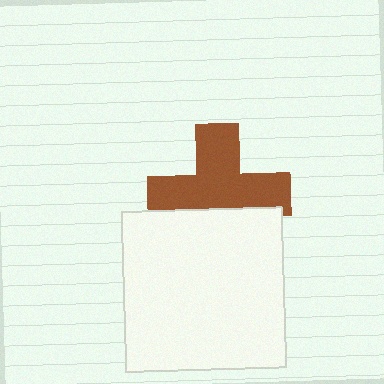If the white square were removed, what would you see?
You would see the complete brown cross.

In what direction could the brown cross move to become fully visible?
The brown cross could move up. That would shift it out from behind the white square entirely.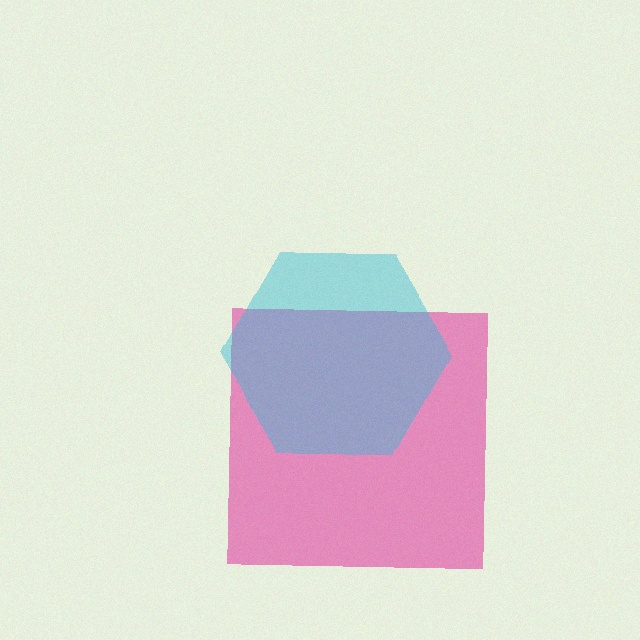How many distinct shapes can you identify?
There are 2 distinct shapes: a pink square, a cyan hexagon.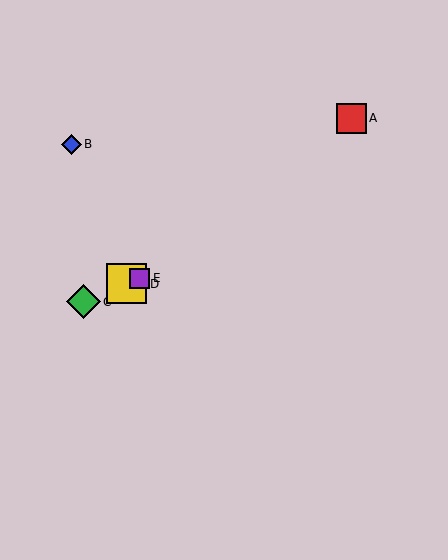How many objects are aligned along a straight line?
3 objects (C, D, E) are aligned along a straight line.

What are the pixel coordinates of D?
Object D is at (126, 284).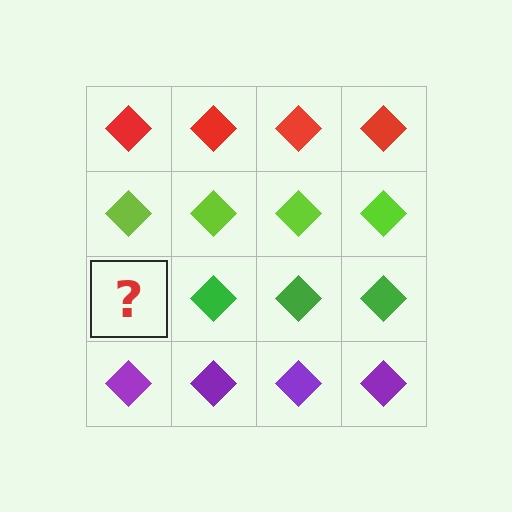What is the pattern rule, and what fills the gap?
The rule is that each row has a consistent color. The gap should be filled with a green diamond.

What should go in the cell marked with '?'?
The missing cell should contain a green diamond.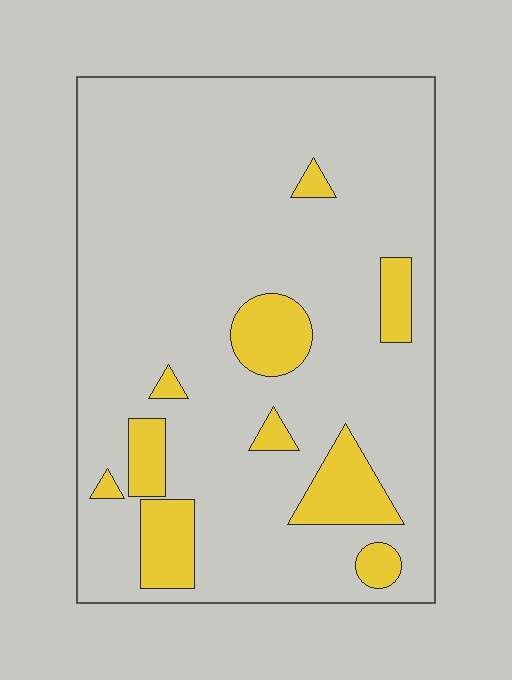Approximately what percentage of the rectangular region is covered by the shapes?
Approximately 15%.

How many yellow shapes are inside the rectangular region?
10.